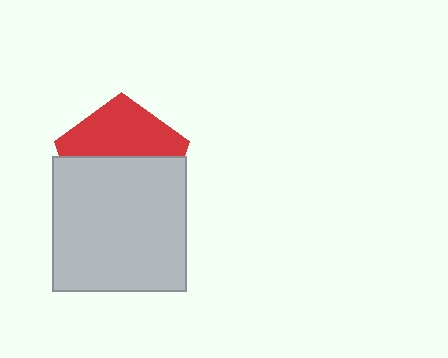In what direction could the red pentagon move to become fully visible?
The red pentagon could move up. That would shift it out from behind the light gray square entirely.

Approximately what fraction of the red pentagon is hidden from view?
Roughly 57% of the red pentagon is hidden behind the light gray square.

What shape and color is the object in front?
The object in front is a light gray square.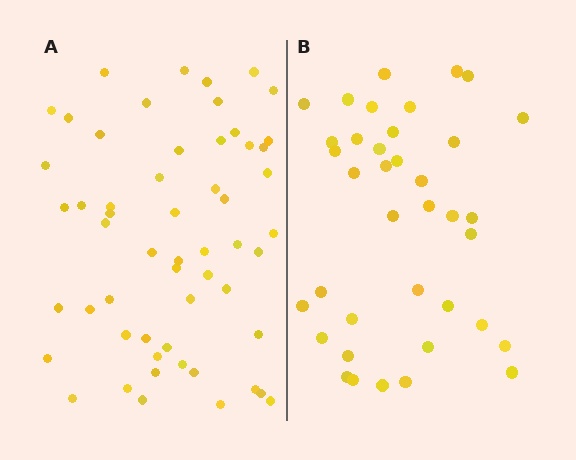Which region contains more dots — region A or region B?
Region A (the left region) has more dots.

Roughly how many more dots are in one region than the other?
Region A has approximately 20 more dots than region B.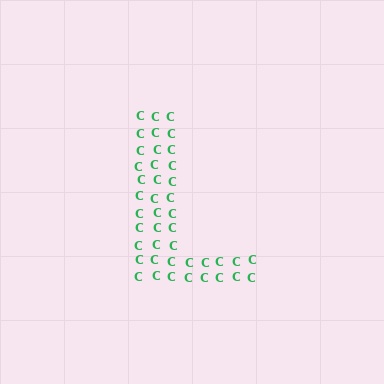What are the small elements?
The small elements are letter C's.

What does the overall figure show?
The overall figure shows the letter L.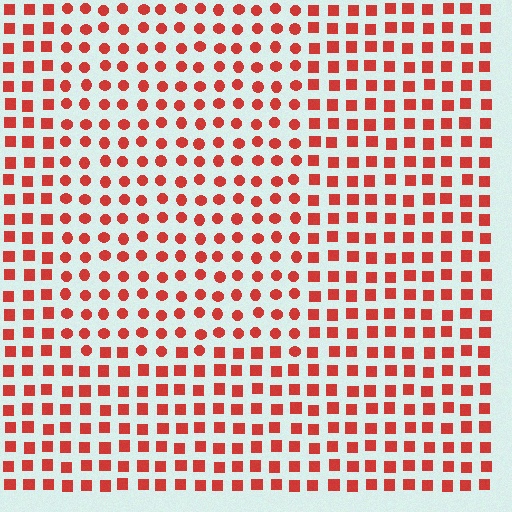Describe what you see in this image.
The image is filled with small red elements arranged in a uniform grid. A rectangle-shaped region contains circles, while the surrounding area contains squares. The boundary is defined purely by the change in element shape.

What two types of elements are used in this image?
The image uses circles inside the rectangle region and squares outside it.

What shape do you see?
I see a rectangle.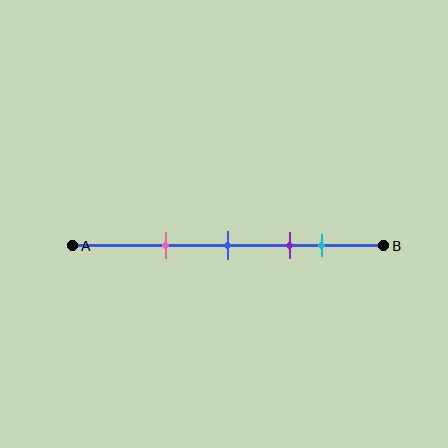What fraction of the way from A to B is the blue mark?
The blue mark is approximately 50% (0.5) of the way from A to B.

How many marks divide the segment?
There are 4 marks dividing the segment.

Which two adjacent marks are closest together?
The purple and cyan marks are the closest adjacent pair.